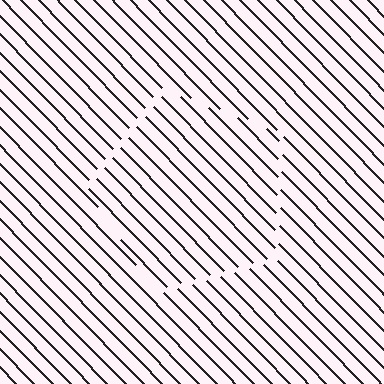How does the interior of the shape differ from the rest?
The interior of the shape contains the same grating, shifted by half a period — the contour is defined by the phase discontinuity where line-ends from the inner and outer gratings abut.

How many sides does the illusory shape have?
5 sides — the line-ends trace a pentagon.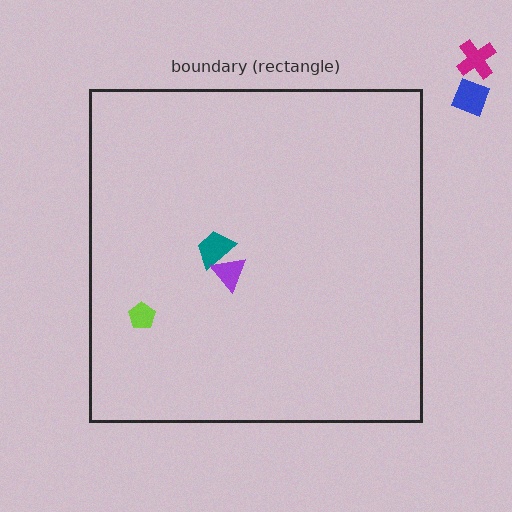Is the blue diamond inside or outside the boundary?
Outside.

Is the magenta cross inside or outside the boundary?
Outside.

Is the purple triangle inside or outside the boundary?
Inside.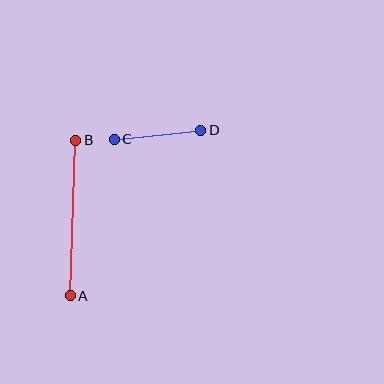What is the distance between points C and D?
The distance is approximately 87 pixels.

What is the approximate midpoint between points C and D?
The midpoint is at approximately (157, 135) pixels.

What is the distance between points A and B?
The distance is approximately 155 pixels.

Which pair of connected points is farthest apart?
Points A and B are farthest apart.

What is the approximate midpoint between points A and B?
The midpoint is at approximately (73, 218) pixels.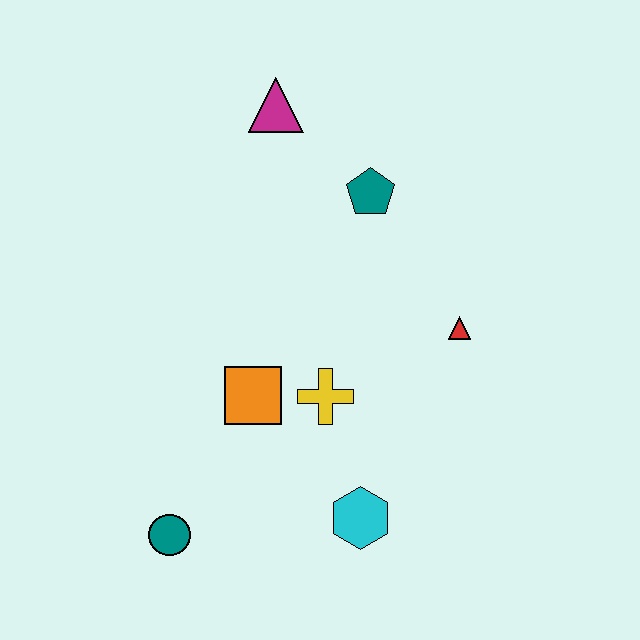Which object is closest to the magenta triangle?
The teal pentagon is closest to the magenta triangle.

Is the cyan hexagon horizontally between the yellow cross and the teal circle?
No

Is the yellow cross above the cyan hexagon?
Yes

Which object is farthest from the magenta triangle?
The teal circle is farthest from the magenta triangle.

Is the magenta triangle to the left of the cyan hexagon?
Yes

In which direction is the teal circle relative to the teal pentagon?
The teal circle is below the teal pentagon.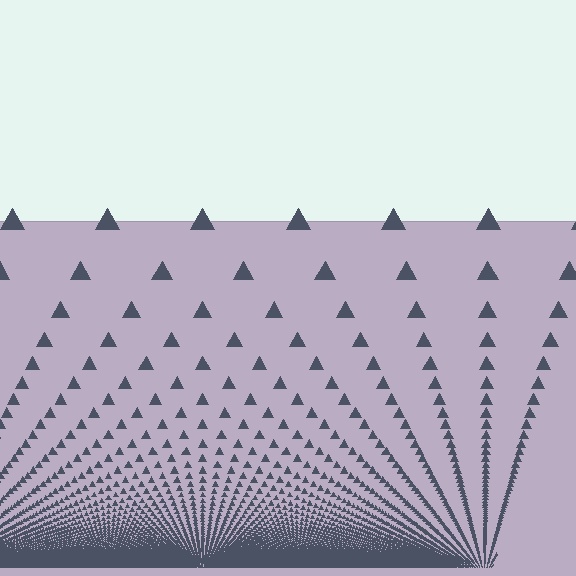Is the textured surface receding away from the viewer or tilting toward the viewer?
The surface appears to tilt toward the viewer. Texture elements get larger and sparser toward the top.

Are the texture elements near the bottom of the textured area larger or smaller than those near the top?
Smaller. The gradient is inverted — elements near the bottom are smaller and denser.